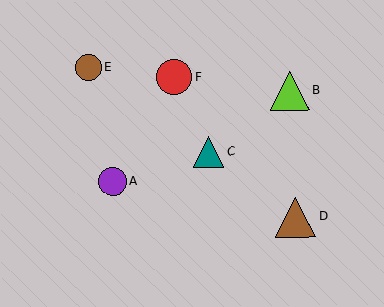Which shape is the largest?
The brown triangle (labeled D) is the largest.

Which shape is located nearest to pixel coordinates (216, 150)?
The teal triangle (labeled C) at (209, 152) is nearest to that location.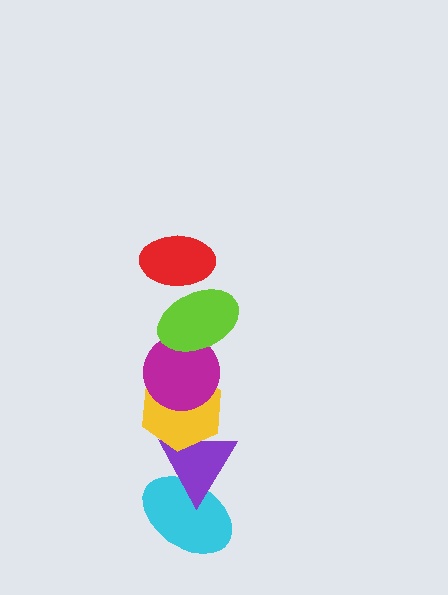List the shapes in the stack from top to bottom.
From top to bottom: the red ellipse, the lime ellipse, the magenta circle, the yellow hexagon, the purple triangle, the cyan ellipse.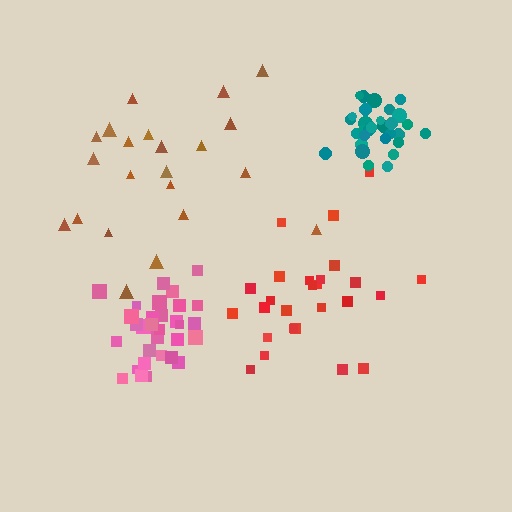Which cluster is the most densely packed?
Teal.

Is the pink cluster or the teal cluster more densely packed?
Teal.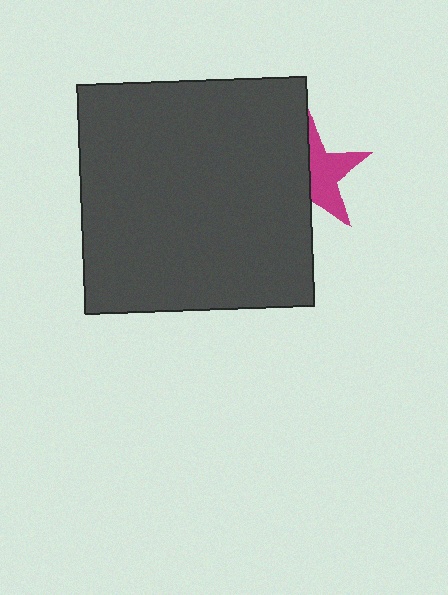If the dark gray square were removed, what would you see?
You would see the complete magenta star.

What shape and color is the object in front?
The object in front is a dark gray square.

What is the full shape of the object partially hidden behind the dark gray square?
The partially hidden object is a magenta star.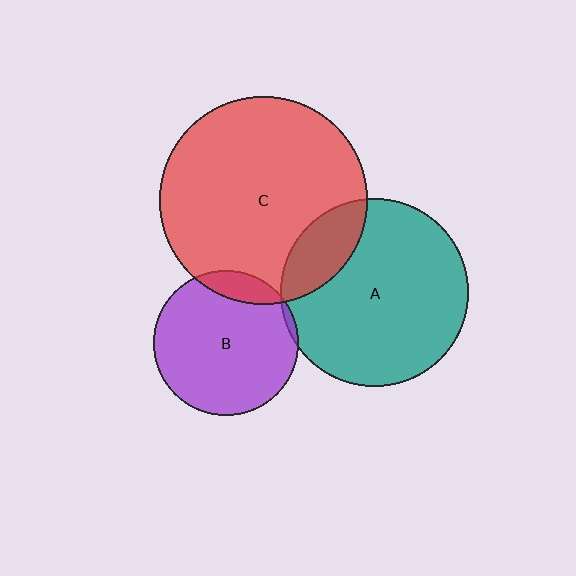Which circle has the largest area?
Circle C (red).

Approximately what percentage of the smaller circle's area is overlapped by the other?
Approximately 5%.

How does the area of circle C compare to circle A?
Approximately 1.2 times.